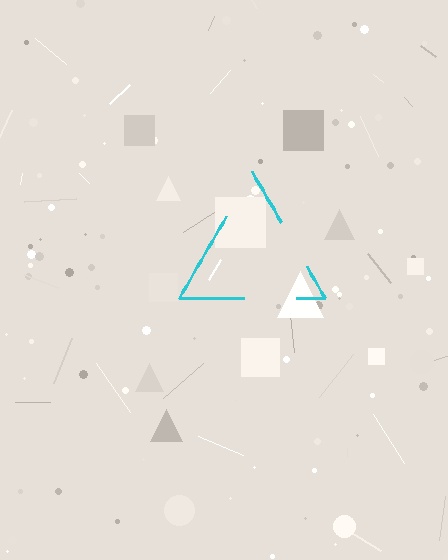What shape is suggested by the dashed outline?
The dashed outline suggests a triangle.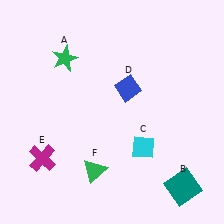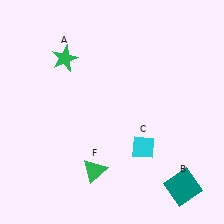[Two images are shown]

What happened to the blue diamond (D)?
The blue diamond (D) was removed in Image 2. It was in the top-right area of Image 1.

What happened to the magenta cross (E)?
The magenta cross (E) was removed in Image 2. It was in the bottom-left area of Image 1.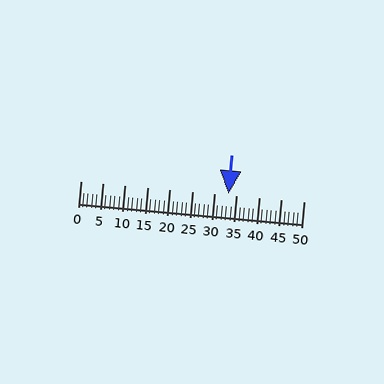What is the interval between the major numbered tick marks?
The major tick marks are spaced 5 units apart.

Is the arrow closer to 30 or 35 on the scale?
The arrow is closer to 35.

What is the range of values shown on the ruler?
The ruler shows values from 0 to 50.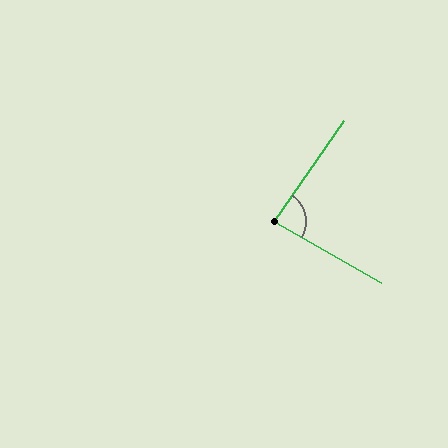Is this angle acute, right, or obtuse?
It is approximately a right angle.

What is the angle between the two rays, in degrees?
Approximately 85 degrees.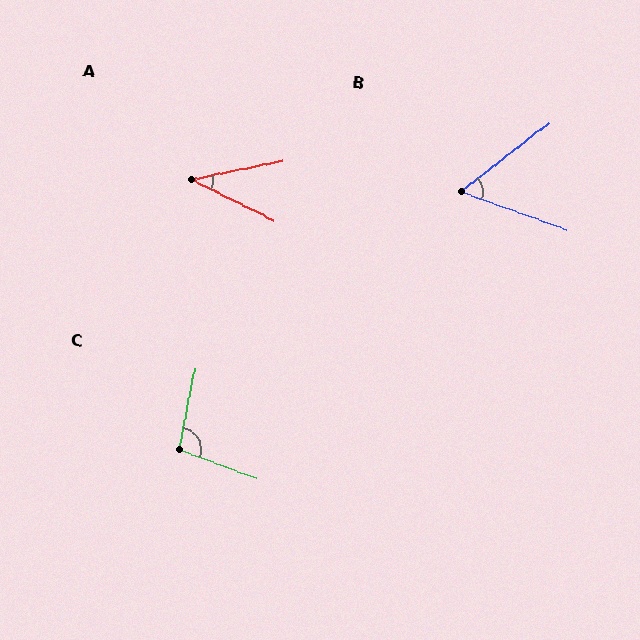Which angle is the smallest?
A, at approximately 38 degrees.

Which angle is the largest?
C, at approximately 99 degrees.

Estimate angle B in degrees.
Approximately 58 degrees.